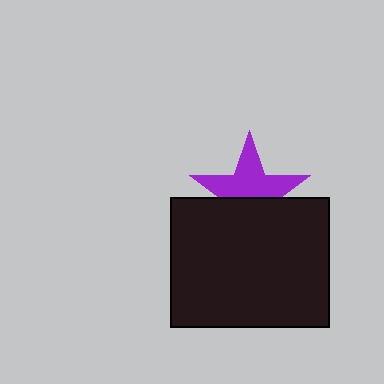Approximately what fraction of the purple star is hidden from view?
Roughly 43% of the purple star is hidden behind the black rectangle.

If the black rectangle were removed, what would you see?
You would see the complete purple star.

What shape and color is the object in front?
The object in front is a black rectangle.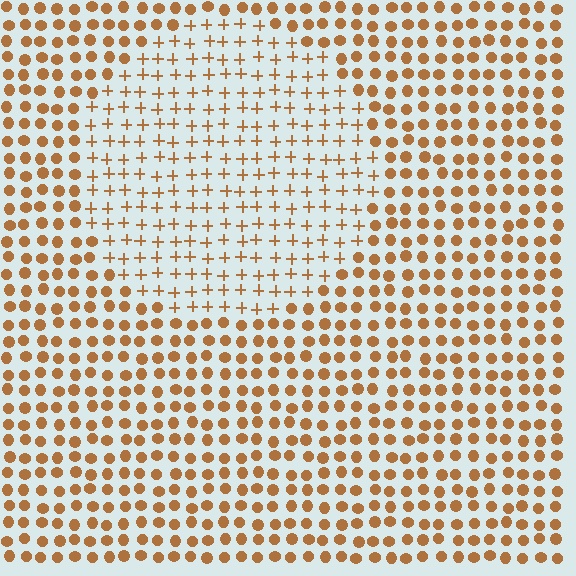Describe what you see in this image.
The image is filled with small brown elements arranged in a uniform grid. A circle-shaped region contains plus signs, while the surrounding area contains circles. The boundary is defined purely by the change in element shape.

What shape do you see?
I see a circle.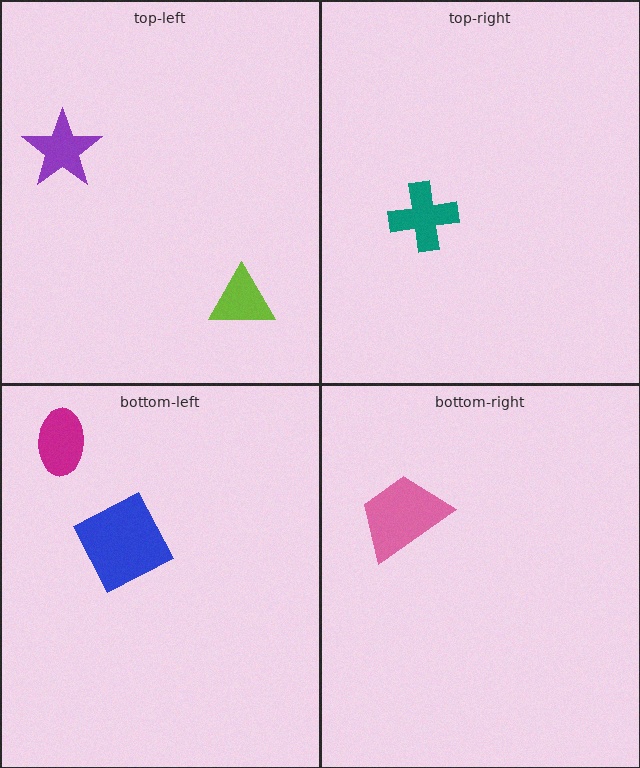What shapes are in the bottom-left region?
The blue square, the magenta ellipse.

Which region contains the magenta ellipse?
The bottom-left region.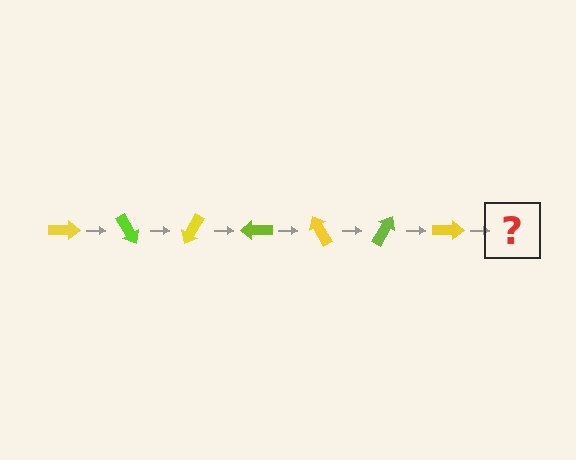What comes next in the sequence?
The next element should be a lime arrow, rotated 420 degrees from the start.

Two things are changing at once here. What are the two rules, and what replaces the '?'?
The two rules are that it rotates 60 degrees each step and the color cycles through yellow and lime. The '?' should be a lime arrow, rotated 420 degrees from the start.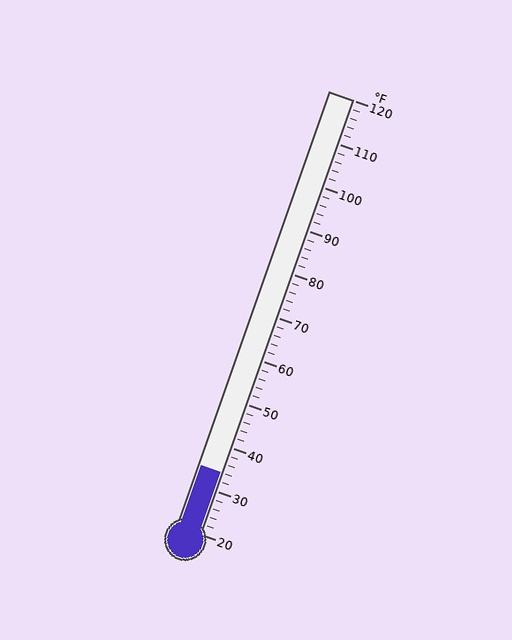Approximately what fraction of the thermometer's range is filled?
The thermometer is filled to approximately 15% of its range.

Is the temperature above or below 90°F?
The temperature is below 90°F.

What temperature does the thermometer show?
The thermometer shows approximately 34°F.